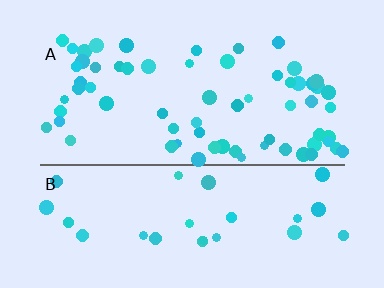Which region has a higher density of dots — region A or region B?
A (the top).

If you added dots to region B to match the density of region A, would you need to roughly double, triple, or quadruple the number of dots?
Approximately double.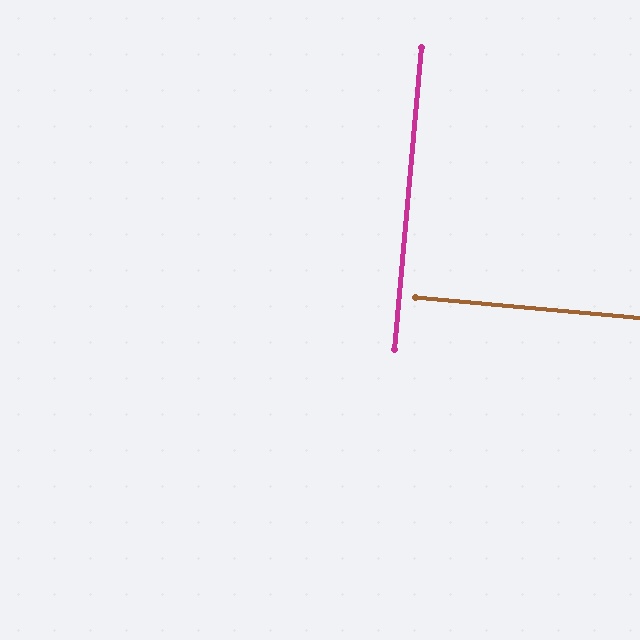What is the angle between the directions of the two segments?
Approximately 90 degrees.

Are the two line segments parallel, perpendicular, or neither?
Perpendicular — they meet at approximately 90°.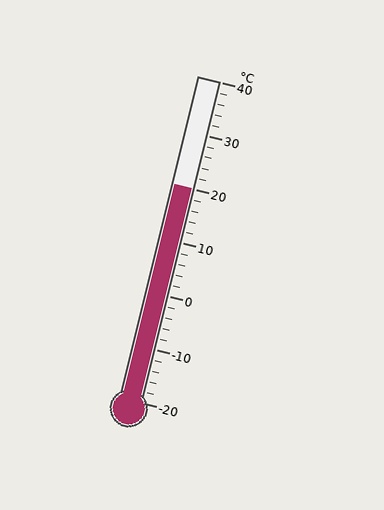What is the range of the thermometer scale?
The thermometer scale ranges from -20°C to 40°C.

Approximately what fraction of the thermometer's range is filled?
The thermometer is filled to approximately 65% of its range.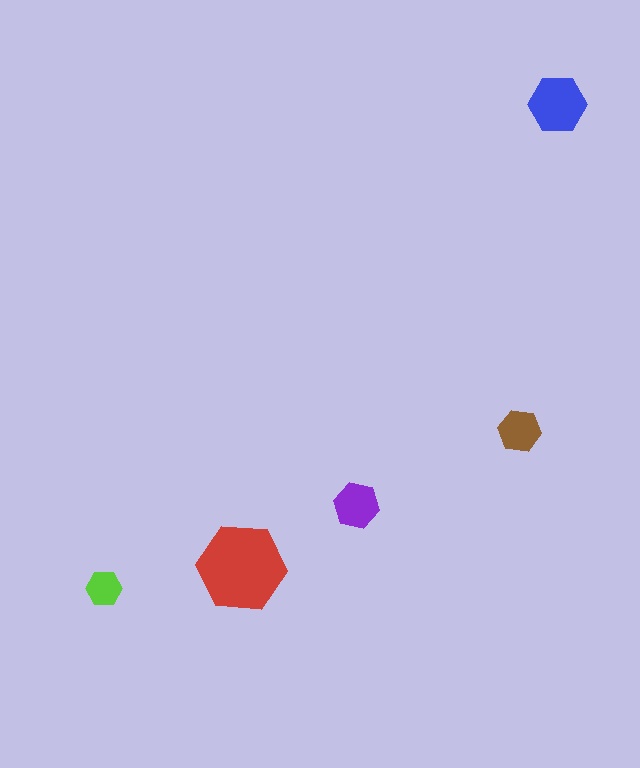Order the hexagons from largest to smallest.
the red one, the blue one, the purple one, the brown one, the lime one.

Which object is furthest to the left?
The lime hexagon is leftmost.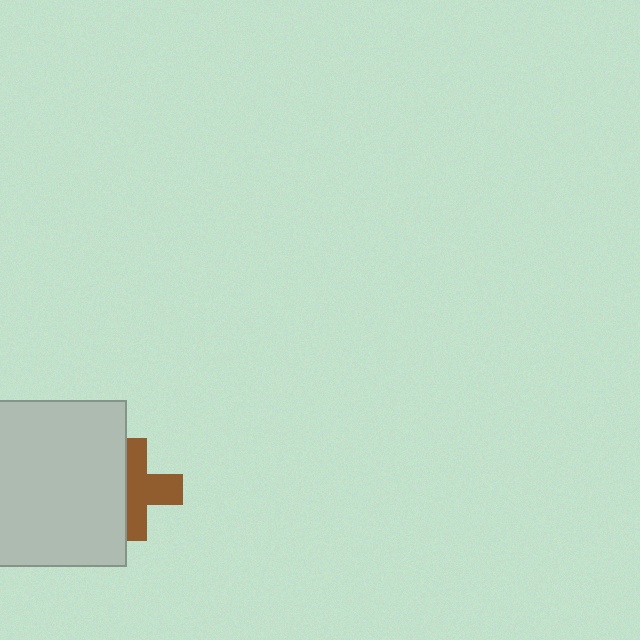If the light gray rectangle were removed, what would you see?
You would see the complete brown cross.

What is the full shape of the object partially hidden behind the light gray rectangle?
The partially hidden object is a brown cross.